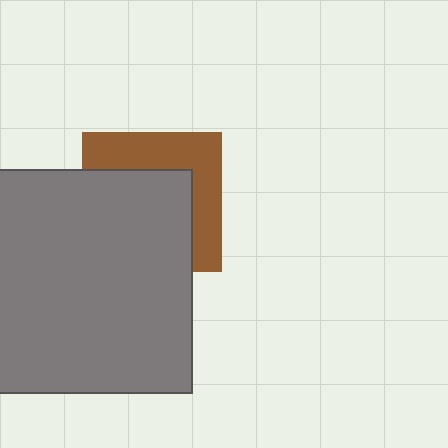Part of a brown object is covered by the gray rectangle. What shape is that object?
It is a square.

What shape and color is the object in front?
The object in front is a gray rectangle.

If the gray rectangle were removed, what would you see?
You would see the complete brown square.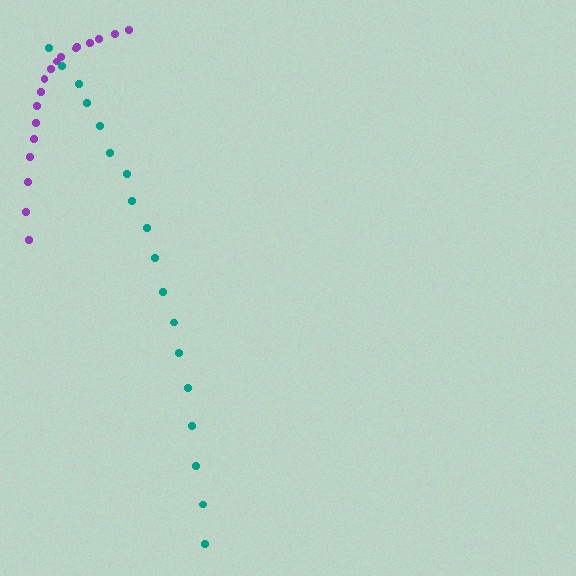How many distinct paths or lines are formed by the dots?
There are 2 distinct paths.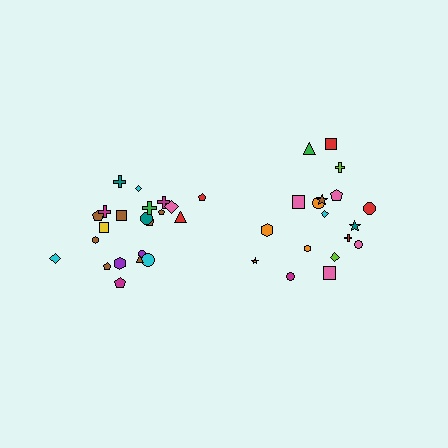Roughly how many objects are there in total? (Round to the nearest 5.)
Roughly 40 objects in total.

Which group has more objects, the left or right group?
The left group.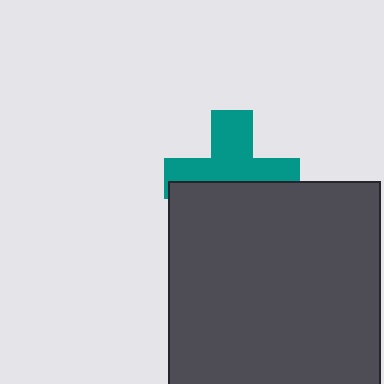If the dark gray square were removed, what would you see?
You would see the complete teal cross.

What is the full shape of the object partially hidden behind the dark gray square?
The partially hidden object is a teal cross.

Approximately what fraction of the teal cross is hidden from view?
Roughly 45% of the teal cross is hidden behind the dark gray square.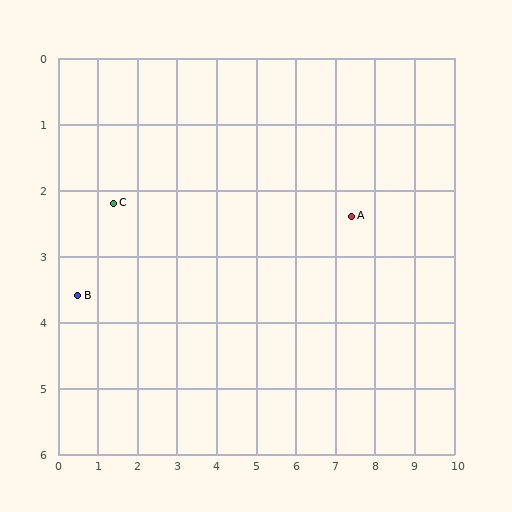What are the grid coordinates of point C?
Point C is at approximately (1.4, 2.2).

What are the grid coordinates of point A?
Point A is at approximately (7.4, 2.4).